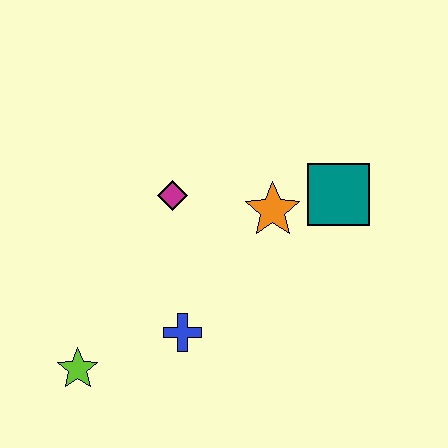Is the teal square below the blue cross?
No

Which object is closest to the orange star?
The teal square is closest to the orange star.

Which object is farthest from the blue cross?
The teal square is farthest from the blue cross.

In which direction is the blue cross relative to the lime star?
The blue cross is to the right of the lime star.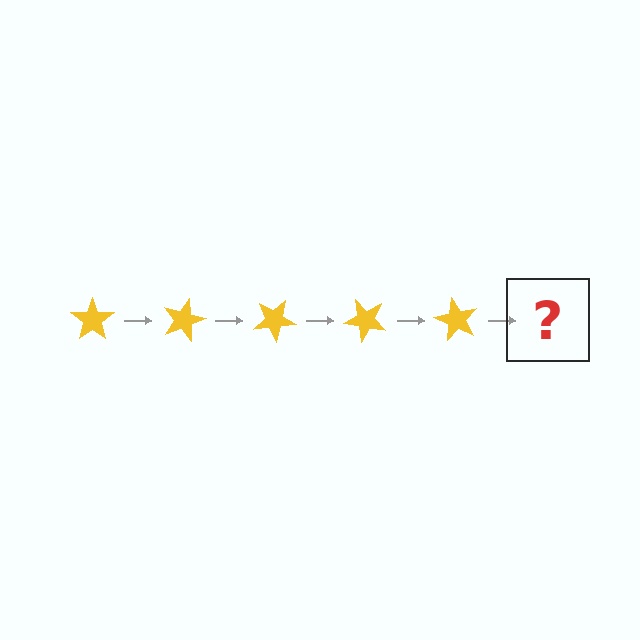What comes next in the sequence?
The next element should be a yellow star rotated 75 degrees.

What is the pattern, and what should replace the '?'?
The pattern is that the star rotates 15 degrees each step. The '?' should be a yellow star rotated 75 degrees.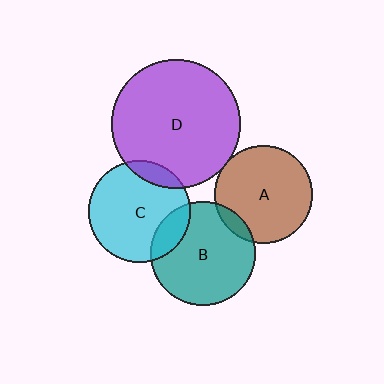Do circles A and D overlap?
Yes.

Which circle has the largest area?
Circle D (purple).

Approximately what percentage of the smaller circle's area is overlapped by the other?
Approximately 5%.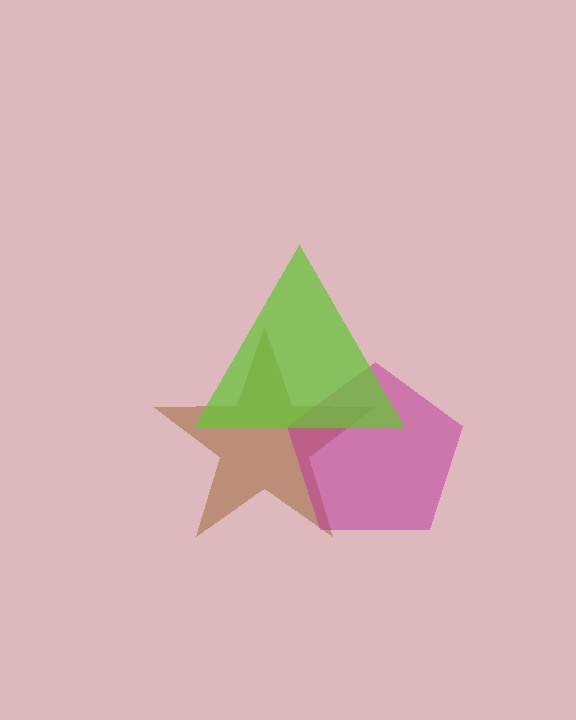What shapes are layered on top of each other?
The layered shapes are: a brown star, a magenta pentagon, a lime triangle.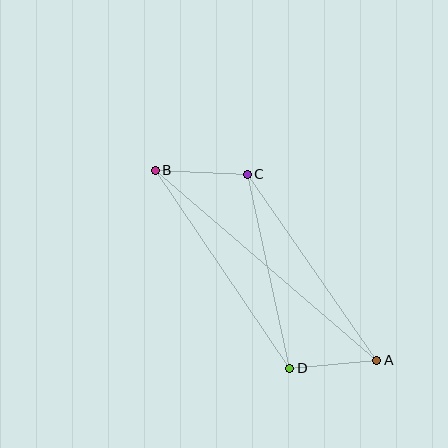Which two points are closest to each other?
Points A and D are closest to each other.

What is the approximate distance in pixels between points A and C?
The distance between A and C is approximately 227 pixels.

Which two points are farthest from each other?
Points A and B are farthest from each other.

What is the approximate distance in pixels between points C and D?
The distance between C and D is approximately 199 pixels.